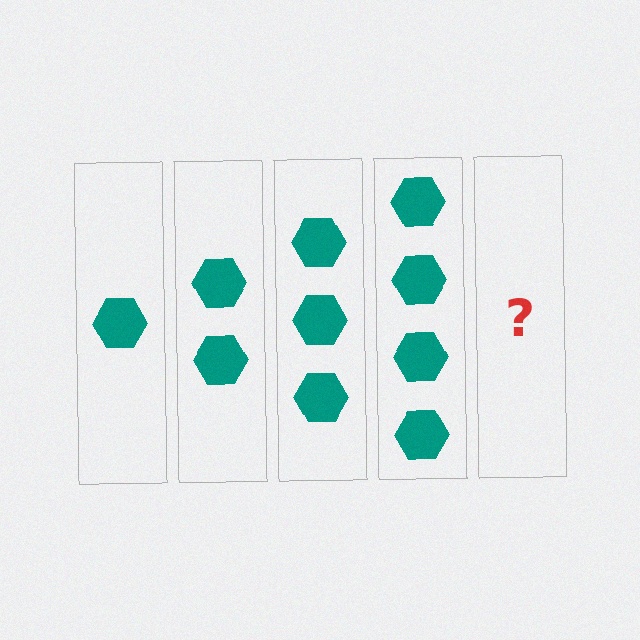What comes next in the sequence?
The next element should be 5 hexagons.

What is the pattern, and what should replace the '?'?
The pattern is that each step adds one more hexagon. The '?' should be 5 hexagons.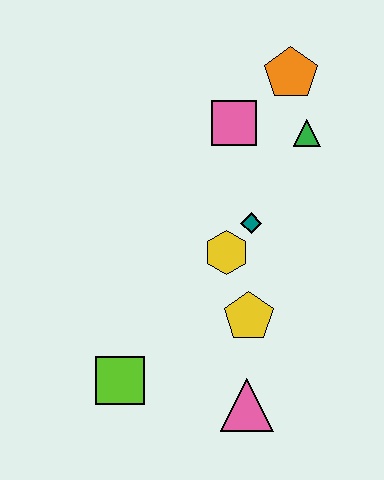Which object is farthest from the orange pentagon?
The lime square is farthest from the orange pentagon.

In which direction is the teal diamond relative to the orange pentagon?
The teal diamond is below the orange pentagon.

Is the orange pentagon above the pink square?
Yes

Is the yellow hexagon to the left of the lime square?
No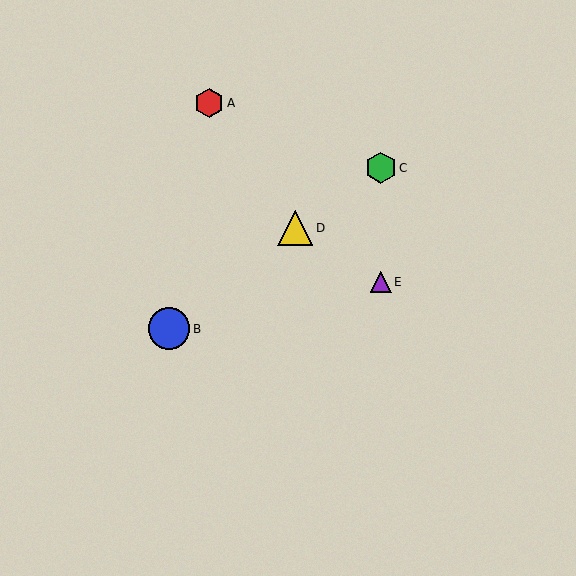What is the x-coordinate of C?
Object C is at x≈381.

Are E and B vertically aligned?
No, E is at x≈381 and B is at x≈169.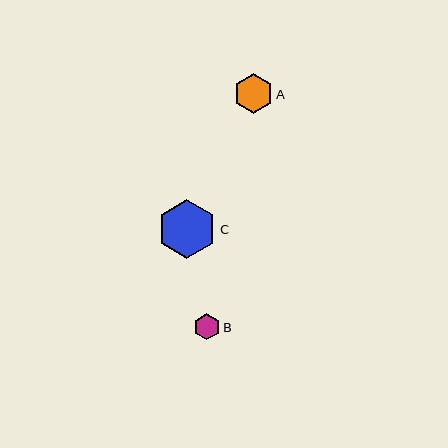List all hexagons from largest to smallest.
From largest to smallest: C, A, B.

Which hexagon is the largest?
Hexagon C is the largest with a size of approximately 59 pixels.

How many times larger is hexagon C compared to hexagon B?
Hexagon C is approximately 2.3 times the size of hexagon B.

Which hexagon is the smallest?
Hexagon B is the smallest with a size of approximately 26 pixels.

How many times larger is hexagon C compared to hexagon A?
Hexagon C is approximately 1.5 times the size of hexagon A.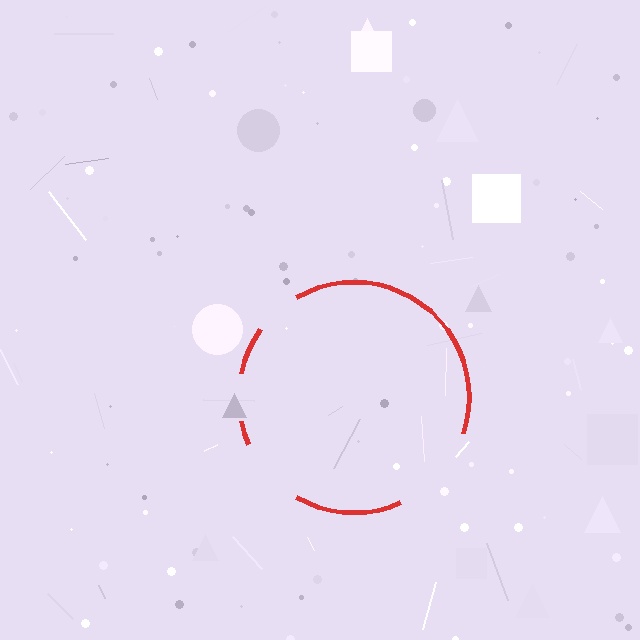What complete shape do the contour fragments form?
The contour fragments form a circle.